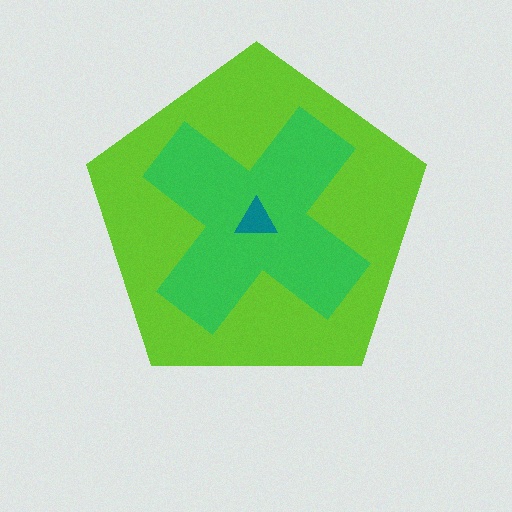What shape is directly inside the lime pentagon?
The green cross.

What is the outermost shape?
The lime pentagon.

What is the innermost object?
The teal triangle.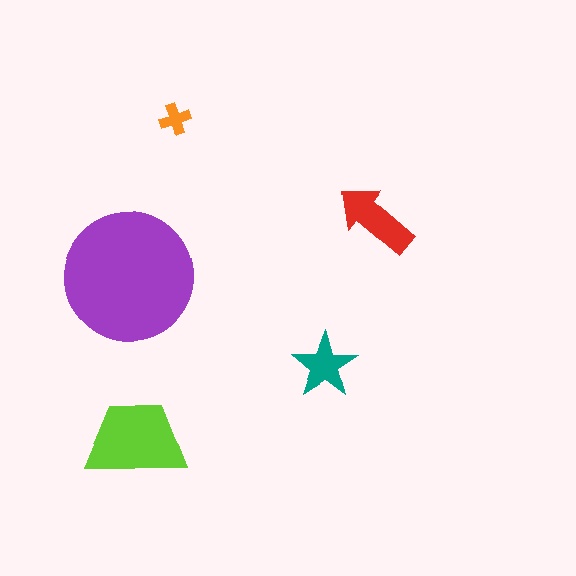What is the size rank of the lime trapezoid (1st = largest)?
2nd.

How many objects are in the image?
There are 5 objects in the image.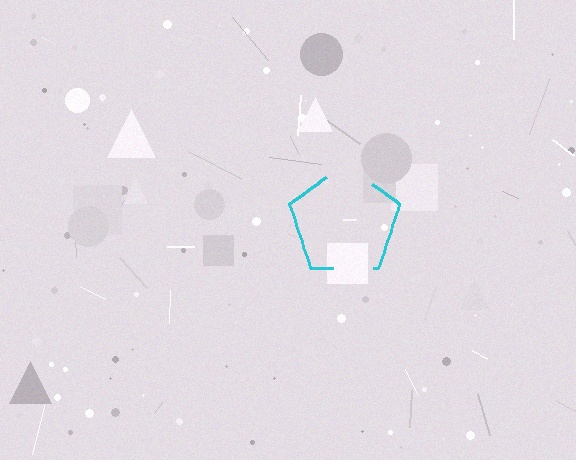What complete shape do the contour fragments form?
The contour fragments form a pentagon.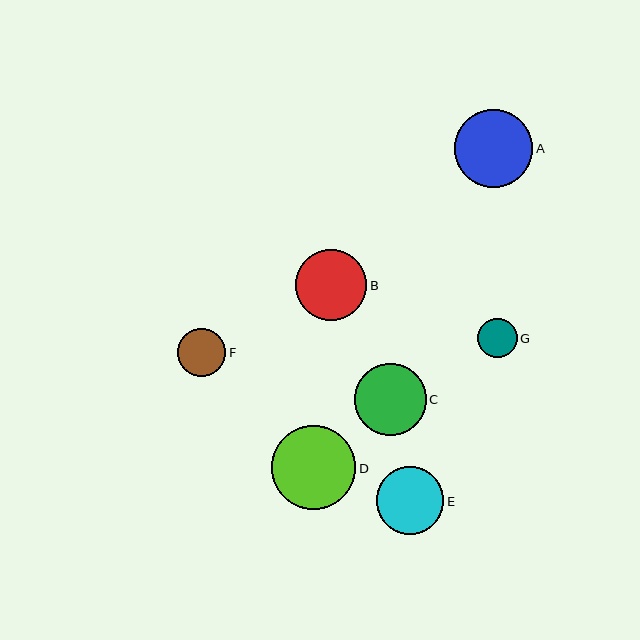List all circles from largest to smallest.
From largest to smallest: D, A, C, B, E, F, G.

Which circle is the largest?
Circle D is the largest with a size of approximately 84 pixels.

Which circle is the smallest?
Circle G is the smallest with a size of approximately 40 pixels.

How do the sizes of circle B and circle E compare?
Circle B and circle E are approximately the same size.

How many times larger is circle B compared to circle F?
Circle B is approximately 1.5 times the size of circle F.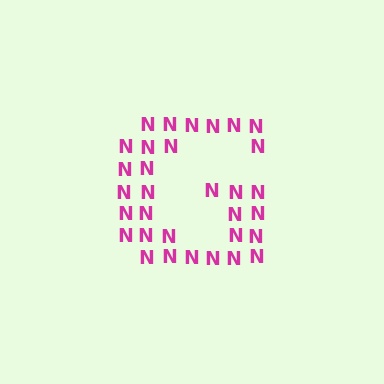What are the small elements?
The small elements are letter N's.